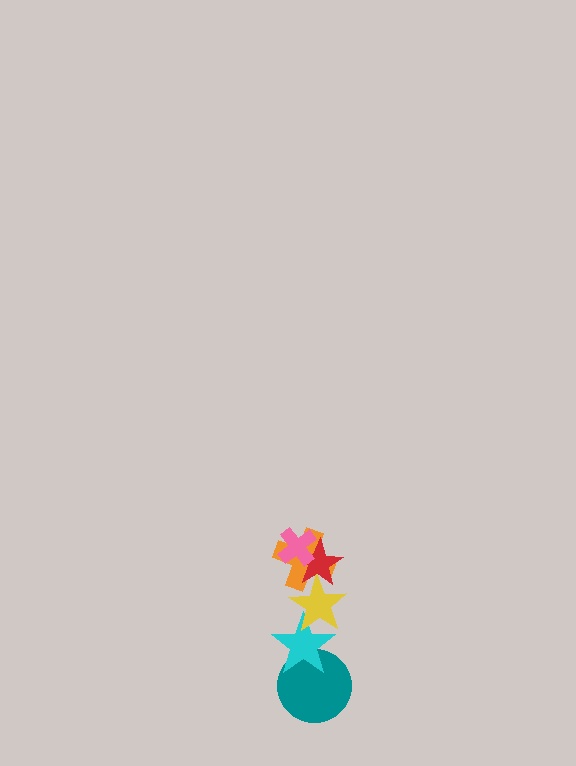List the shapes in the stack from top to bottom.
From top to bottom: the pink cross, the red star, the orange cross, the yellow star, the cyan star, the teal circle.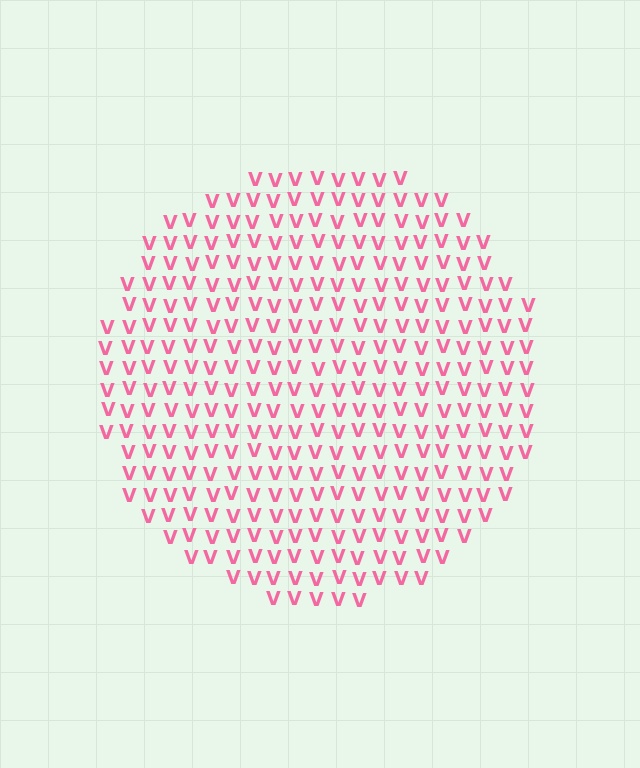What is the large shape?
The large shape is a circle.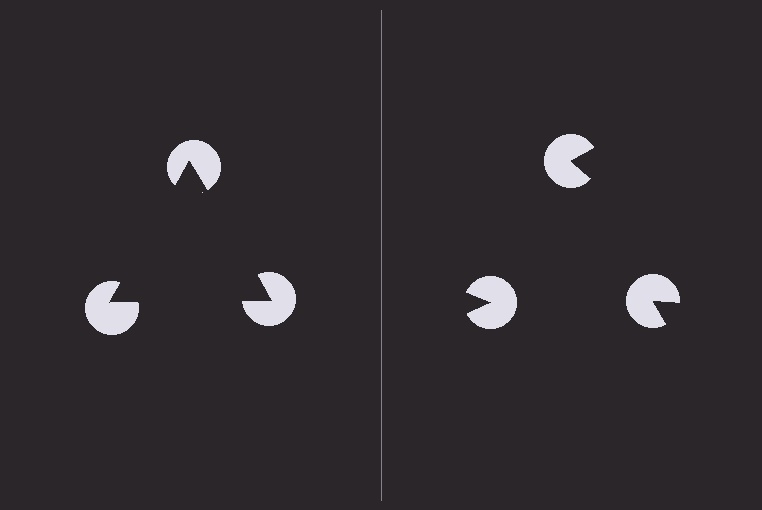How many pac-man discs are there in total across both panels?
6 — 3 on each side.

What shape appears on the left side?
An illusory triangle.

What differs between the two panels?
The pac-man discs are positioned identically on both sides; only the wedge orientations differ. On the left they align to a triangle; on the right they are misaligned.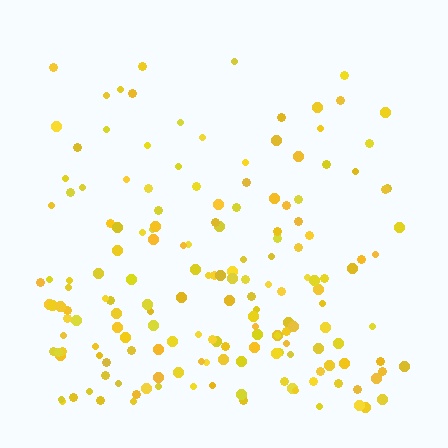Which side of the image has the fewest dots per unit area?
The top.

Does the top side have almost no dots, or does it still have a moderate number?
Still a moderate number, just noticeably fewer than the bottom.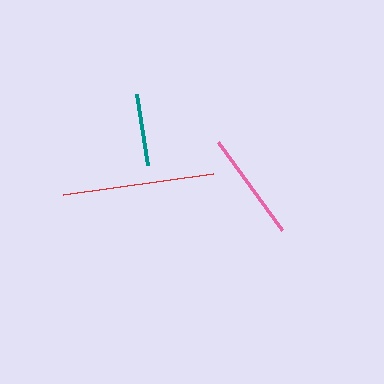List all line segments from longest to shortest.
From longest to shortest: red, pink, teal.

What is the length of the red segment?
The red segment is approximately 151 pixels long.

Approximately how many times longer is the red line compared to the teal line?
The red line is approximately 2.1 times the length of the teal line.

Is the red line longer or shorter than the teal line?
The red line is longer than the teal line.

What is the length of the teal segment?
The teal segment is approximately 72 pixels long.